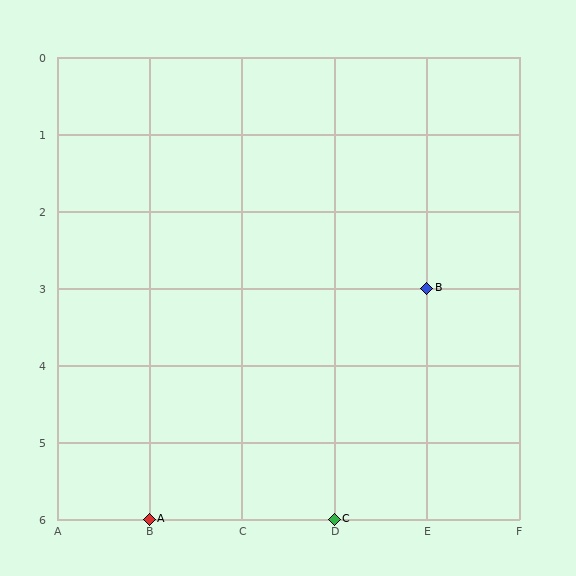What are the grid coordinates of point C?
Point C is at grid coordinates (D, 6).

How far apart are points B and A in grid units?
Points B and A are 3 columns and 3 rows apart (about 4.2 grid units diagonally).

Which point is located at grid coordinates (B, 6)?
Point A is at (B, 6).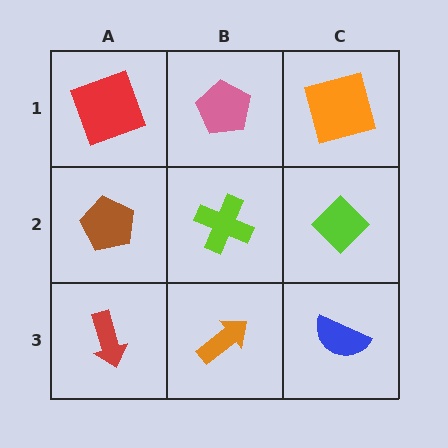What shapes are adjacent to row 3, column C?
A lime diamond (row 2, column C), an orange arrow (row 3, column B).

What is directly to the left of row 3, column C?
An orange arrow.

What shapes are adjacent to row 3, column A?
A brown pentagon (row 2, column A), an orange arrow (row 3, column B).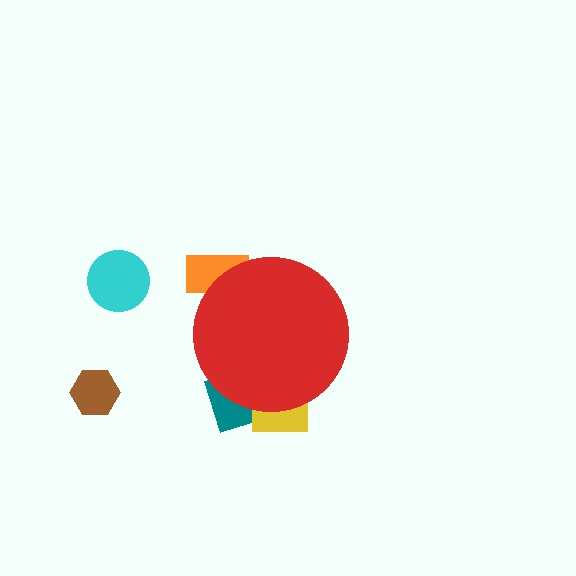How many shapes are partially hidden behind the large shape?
3 shapes are partially hidden.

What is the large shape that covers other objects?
A red circle.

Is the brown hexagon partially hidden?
No, the brown hexagon is fully visible.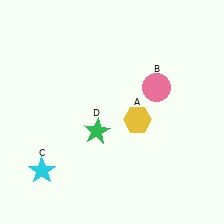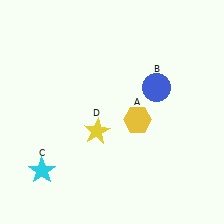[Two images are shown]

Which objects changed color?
B changed from pink to blue. D changed from green to yellow.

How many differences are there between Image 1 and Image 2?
There are 2 differences between the two images.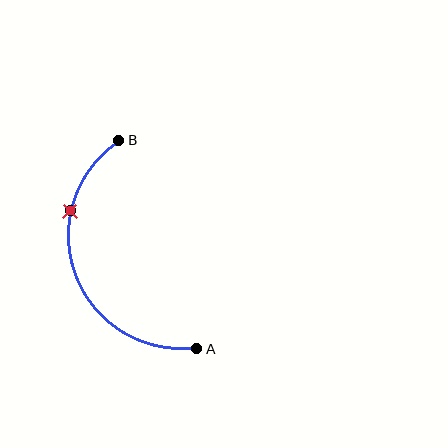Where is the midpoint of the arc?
The arc midpoint is the point on the curve farthest from the straight line joining A and B. It sits to the left of that line.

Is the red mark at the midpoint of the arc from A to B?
No. The red mark lies on the arc but is closer to endpoint B. The arc midpoint would be at the point on the curve equidistant along the arc from both A and B.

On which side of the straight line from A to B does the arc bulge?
The arc bulges to the left of the straight line connecting A and B.